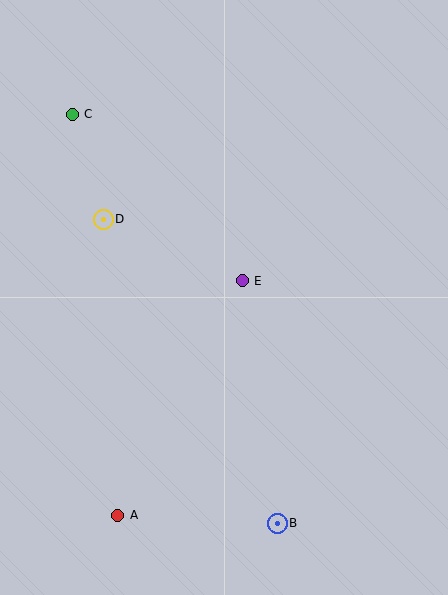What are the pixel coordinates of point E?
Point E is at (242, 281).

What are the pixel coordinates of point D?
Point D is at (103, 219).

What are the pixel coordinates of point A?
Point A is at (118, 515).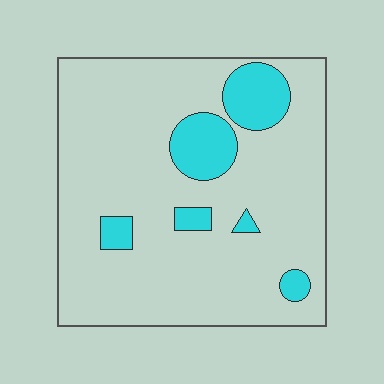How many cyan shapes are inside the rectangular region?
6.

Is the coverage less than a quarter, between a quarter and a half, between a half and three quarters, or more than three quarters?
Less than a quarter.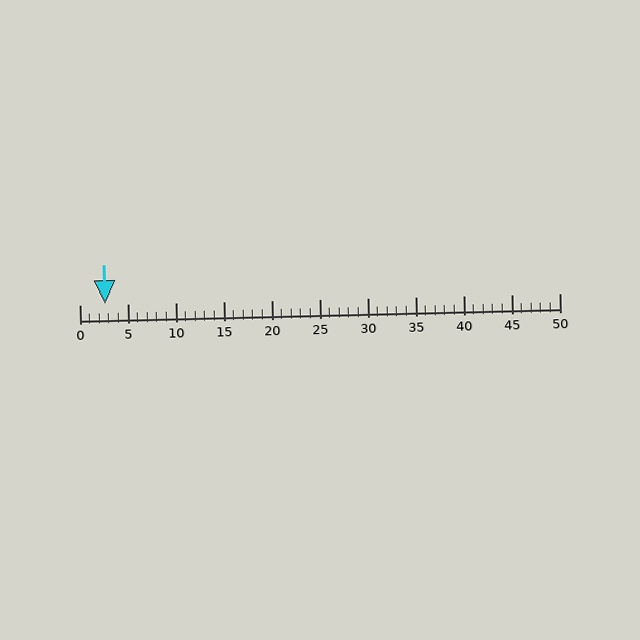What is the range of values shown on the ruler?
The ruler shows values from 0 to 50.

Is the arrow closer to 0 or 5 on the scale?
The arrow is closer to 5.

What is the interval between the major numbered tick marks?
The major tick marks are spaced 5 units apart.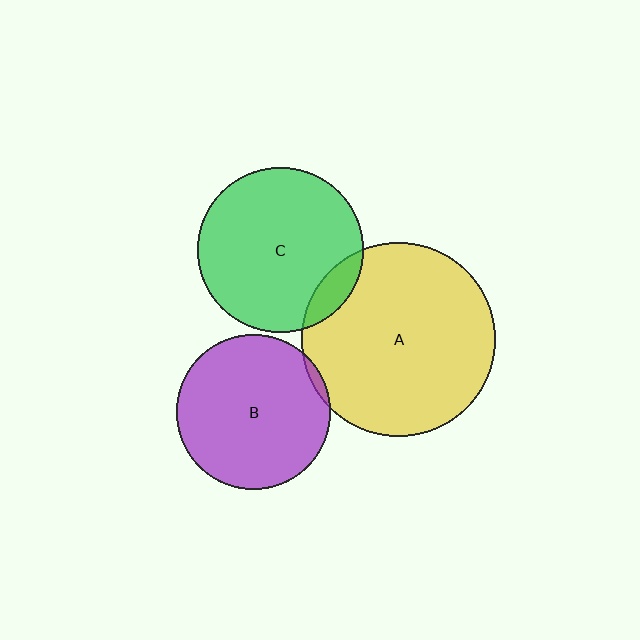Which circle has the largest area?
Circle A (yellow).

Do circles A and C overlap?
Yes.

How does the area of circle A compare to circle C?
Approximately 1.4 times.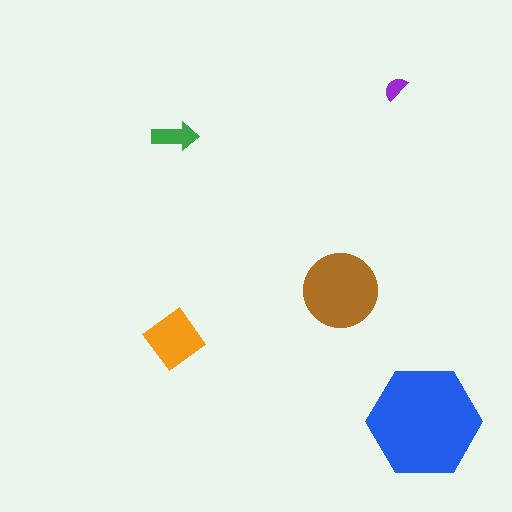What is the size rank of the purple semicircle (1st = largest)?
5th.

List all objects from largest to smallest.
The blue hexagon, the brown circle, the orange diamond, the green arrow, the purple semicircle.